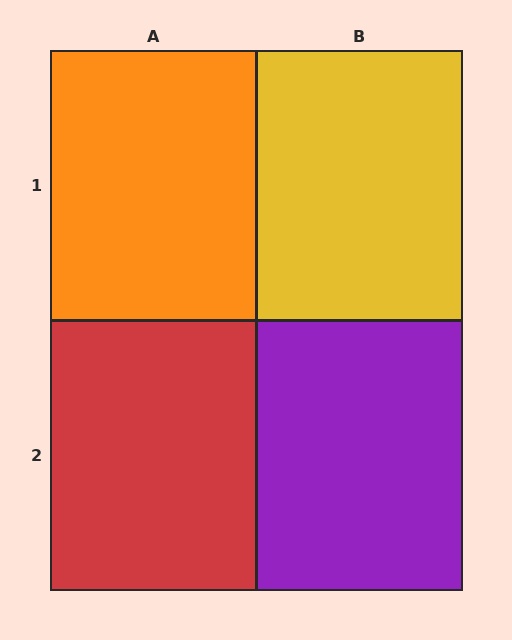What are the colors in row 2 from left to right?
Red, purple.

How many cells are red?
1 cell is red.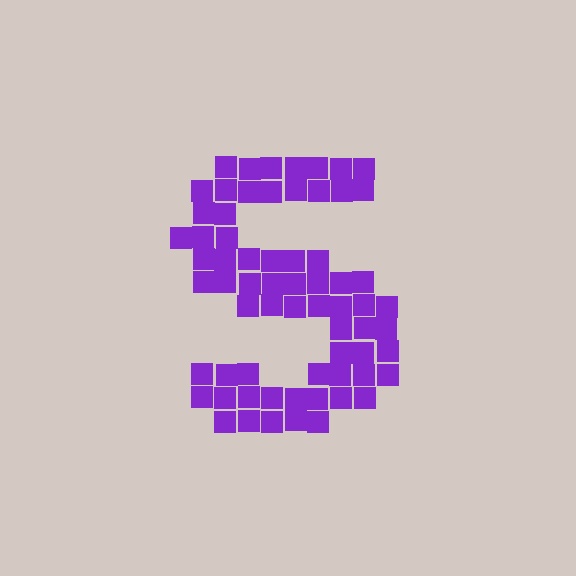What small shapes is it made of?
It is made of small squares.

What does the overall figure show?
The overall figure shows the letter S.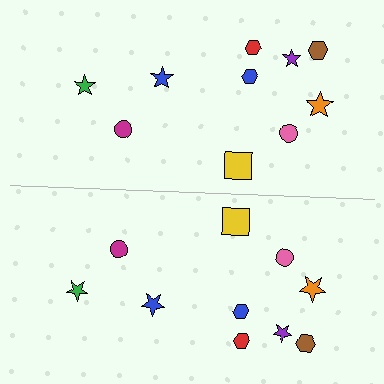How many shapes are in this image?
There are 20 shapes in this image.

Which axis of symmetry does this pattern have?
The pattern has a horizontal axis of symmetry running through the center of the image.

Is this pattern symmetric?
Yes, this pattern has bilateral (reflection) symmetry.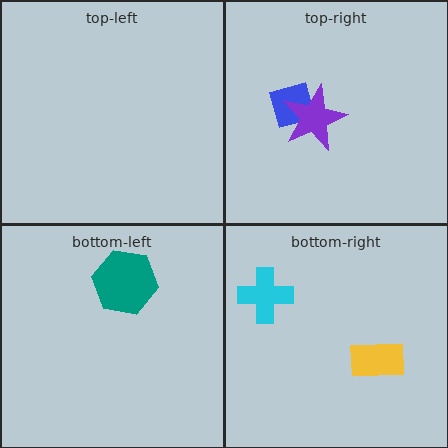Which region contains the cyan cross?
The bottom-right region.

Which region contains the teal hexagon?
The bottom-left region.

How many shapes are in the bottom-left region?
1.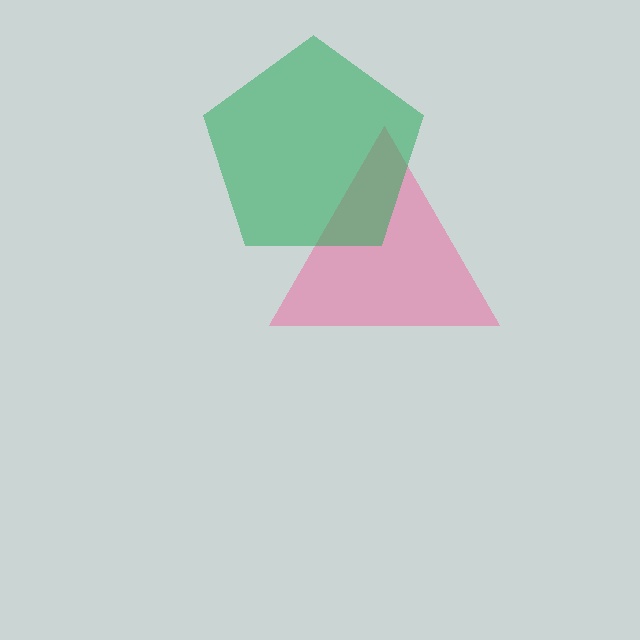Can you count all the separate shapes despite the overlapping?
Yes, there are 2 separate shapes.